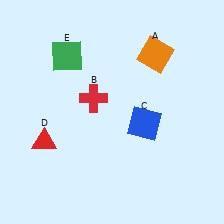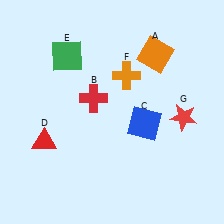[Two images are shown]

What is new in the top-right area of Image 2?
An orange cross (F) was added in the top-right area of Image 2.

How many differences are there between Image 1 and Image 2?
There are 2 differences between the two images.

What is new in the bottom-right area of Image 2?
A red star (G) was added in the bottom-right area of Image 2.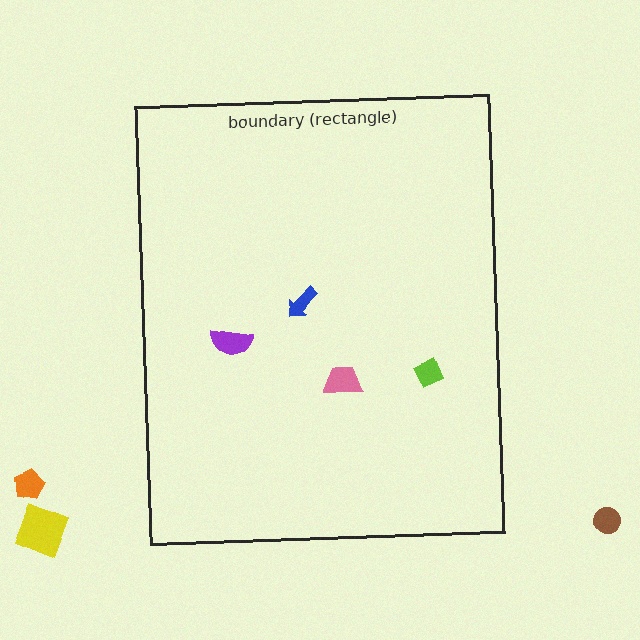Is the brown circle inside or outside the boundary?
Outside.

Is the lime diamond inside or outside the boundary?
Inside.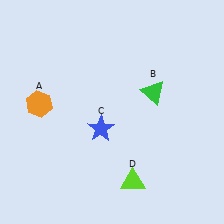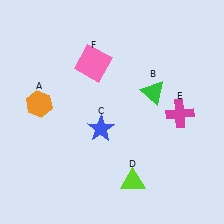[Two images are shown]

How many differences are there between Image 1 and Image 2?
There are 2 differences between the two images.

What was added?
A magenta cross (E), a pink square (F) were added in Image 2.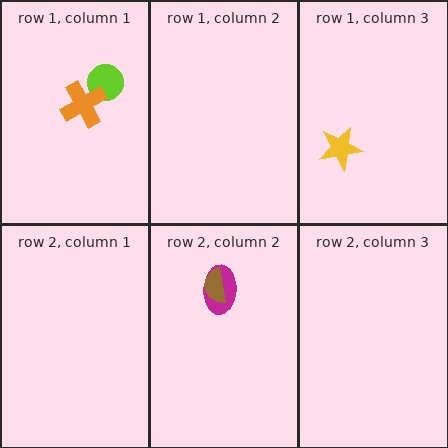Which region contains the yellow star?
The row 1, column 3 region.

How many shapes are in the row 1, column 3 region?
1.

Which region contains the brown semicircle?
The row 2, column 2 region.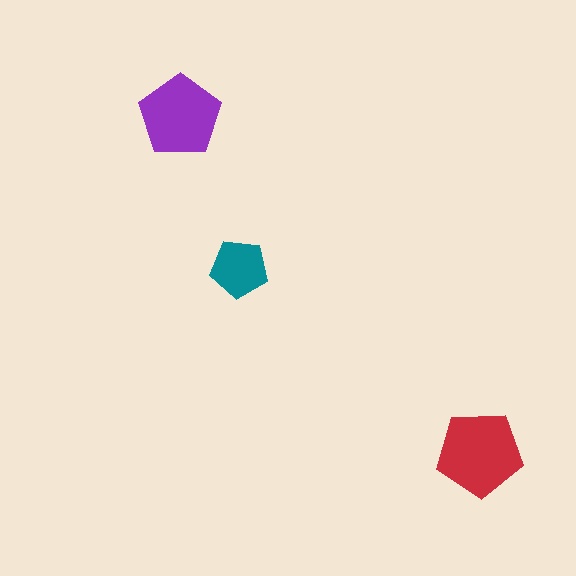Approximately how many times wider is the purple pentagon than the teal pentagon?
About 1.5 times wider.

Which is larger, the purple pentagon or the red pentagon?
The red one.